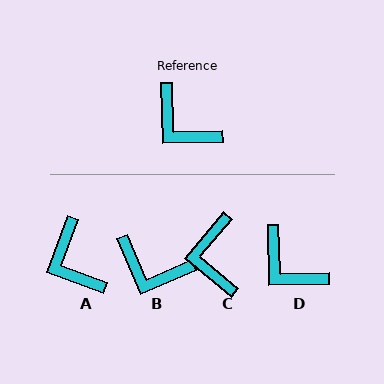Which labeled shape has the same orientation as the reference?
D.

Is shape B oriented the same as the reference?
No, it is off by about 22 degrees.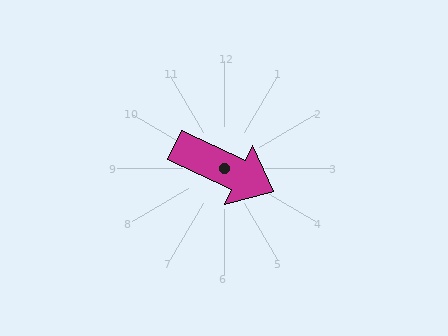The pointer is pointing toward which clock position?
Roughly 4 o'clock.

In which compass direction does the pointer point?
Southeast.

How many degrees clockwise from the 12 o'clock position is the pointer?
Approximately 115 degrees.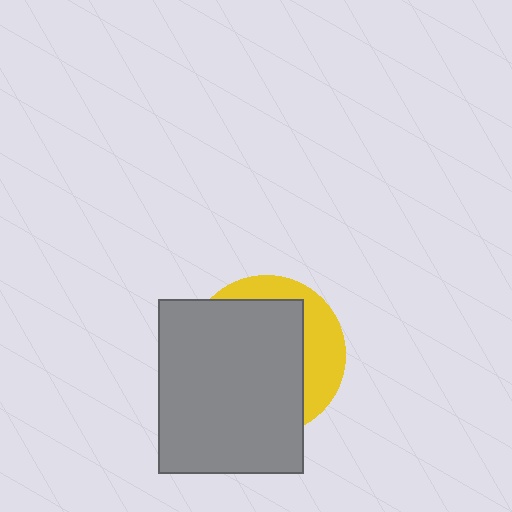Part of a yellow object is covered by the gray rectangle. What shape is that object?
It is a circle.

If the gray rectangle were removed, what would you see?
You would see the complete yellow circle.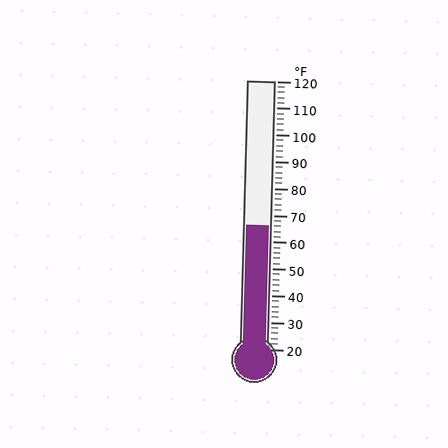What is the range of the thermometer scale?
The thermometer scale ranges from 20°F to 120°F.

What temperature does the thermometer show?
The thermometer shows approximately 66°F.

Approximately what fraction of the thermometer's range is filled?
The thermometer is filled to approximately 45% of its range.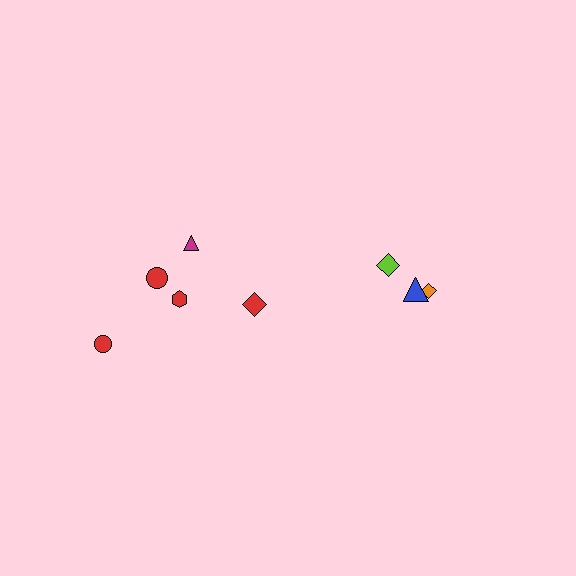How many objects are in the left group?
There are 5 objects.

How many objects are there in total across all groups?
There are 8 objects.